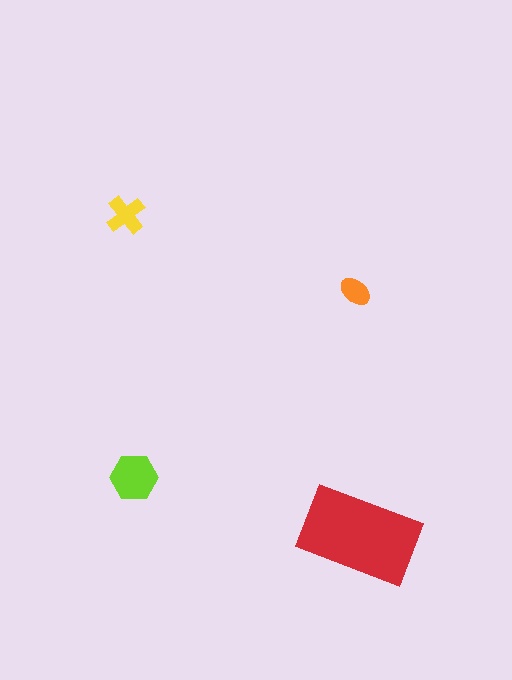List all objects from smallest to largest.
The orange ellipse, the yellow cross, the lime hexagon, the red rectangle.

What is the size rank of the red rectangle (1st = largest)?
1st.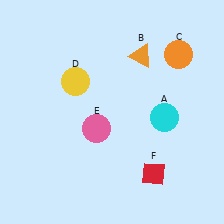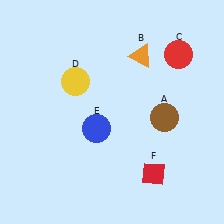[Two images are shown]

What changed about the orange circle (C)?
In Image 1, C is orange. In Image 2, it changed to red.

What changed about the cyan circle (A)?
In Image 1, A is cyan. In Image 2, it changed to brown.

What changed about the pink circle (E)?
In Image 1, E is pink. In Image 2, it changed to blue.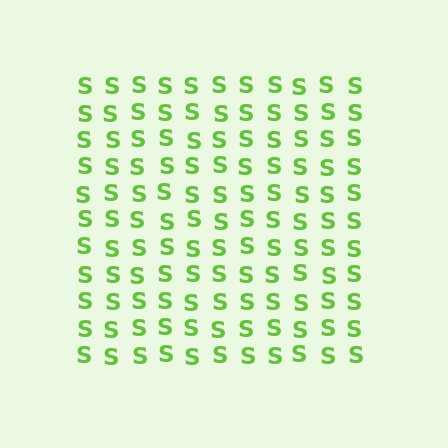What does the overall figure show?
The overall figure shows a square.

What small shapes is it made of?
It is made of small letter S's.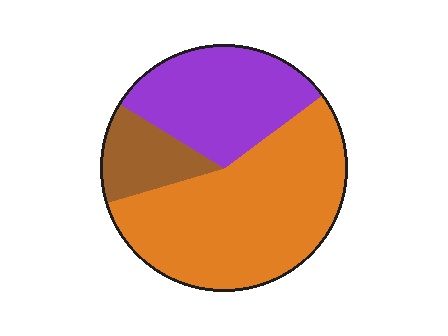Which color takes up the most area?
Orange, at roughly 55%.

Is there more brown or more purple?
Purple.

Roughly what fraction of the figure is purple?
Purple covers around 30% of the figure.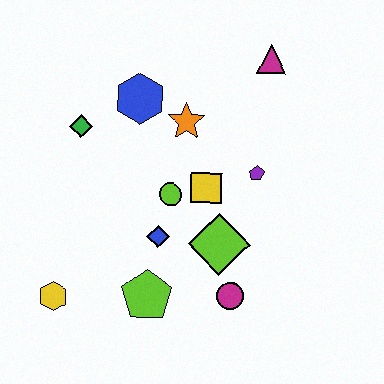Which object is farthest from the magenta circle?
The magenta triangle is farthest from the magenta circle.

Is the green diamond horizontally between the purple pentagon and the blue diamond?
No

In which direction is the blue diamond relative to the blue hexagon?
The blue diamond is below the blue hexagon.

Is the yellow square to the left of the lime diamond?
Yes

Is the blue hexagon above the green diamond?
Yes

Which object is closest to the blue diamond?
The lime circle is closest to the blue diamond.